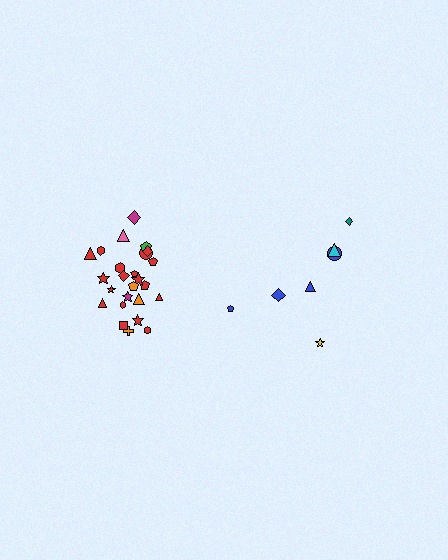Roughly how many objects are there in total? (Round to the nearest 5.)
Roughly 30 objects in total.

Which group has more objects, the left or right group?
The left group.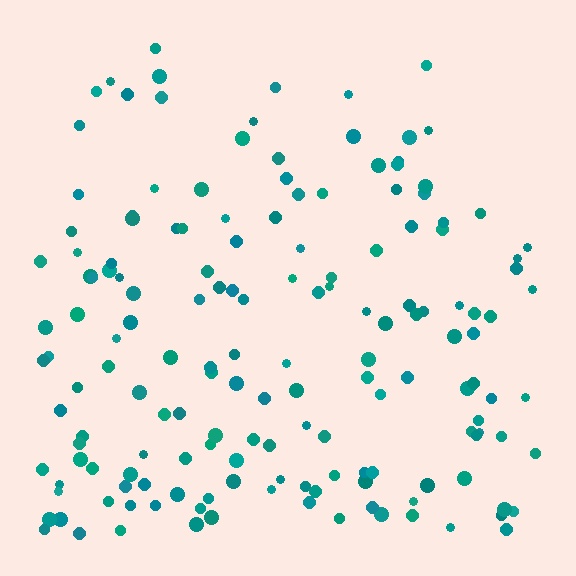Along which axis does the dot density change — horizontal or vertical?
Vertical.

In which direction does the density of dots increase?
From top to bottom, with the bottom side densest.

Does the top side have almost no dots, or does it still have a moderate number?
Still a moderate number, just noticeably fewer than the bottom.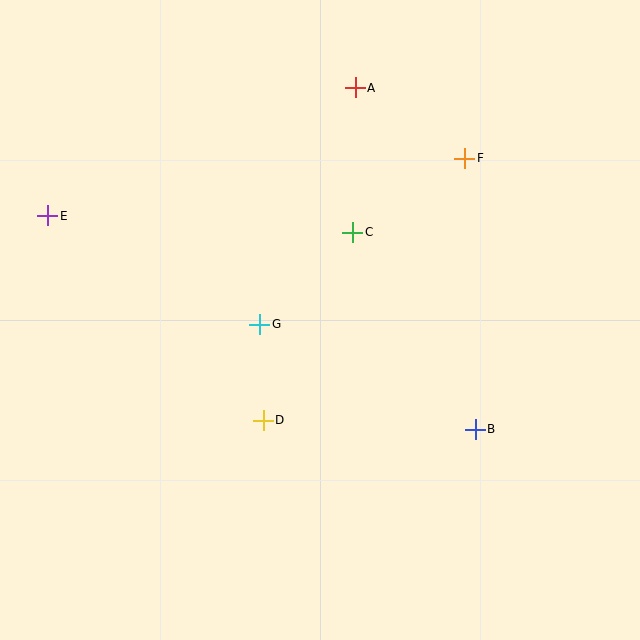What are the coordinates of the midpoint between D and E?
The midpoint between D and E is at (155, 318).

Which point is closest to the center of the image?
Point G at (260, 324) is closest to the center.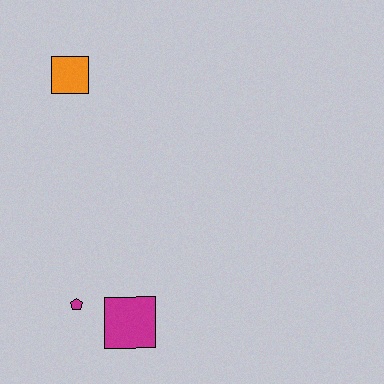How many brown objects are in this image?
There are no brown objects.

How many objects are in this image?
There are 3 objects.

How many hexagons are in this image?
There are no hexagons.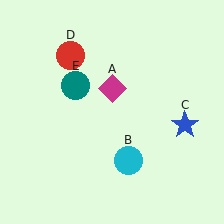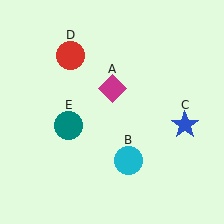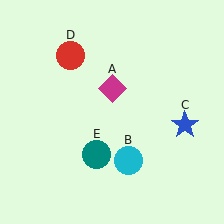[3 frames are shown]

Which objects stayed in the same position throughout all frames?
Magenta diamond (object A) and cyan circle (object B) and blue star (object C) and red circle (object D) remained stationary.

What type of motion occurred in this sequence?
The teal circle (object E) rotated counterclockwise around the center of the scene.